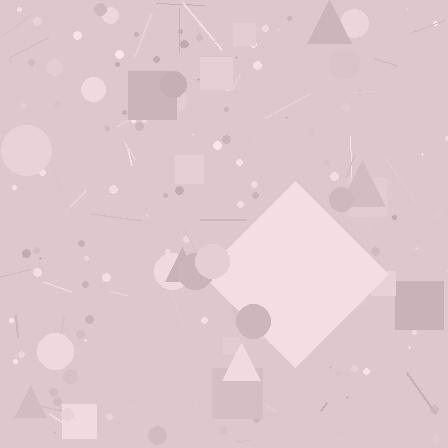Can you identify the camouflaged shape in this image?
The camouflaged shape is a diamond.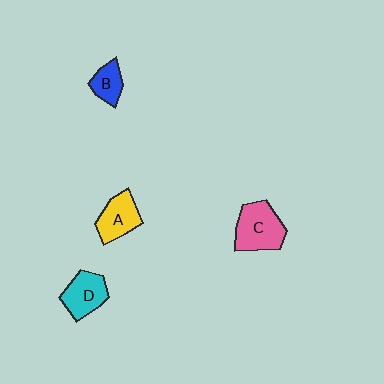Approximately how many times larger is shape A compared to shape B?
Approximately 1.5 times.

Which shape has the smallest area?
Shape B (blue).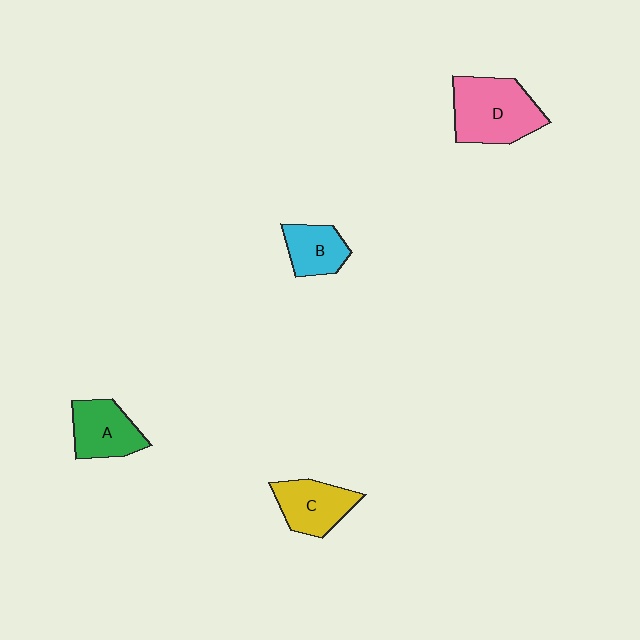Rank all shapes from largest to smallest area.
From largest to smallest: D (pink), C (yellow), A (green), B (cyan).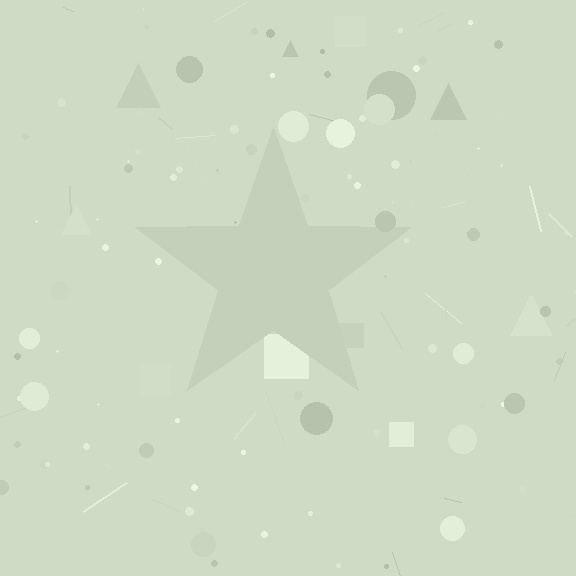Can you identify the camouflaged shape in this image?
The camouflaged shape is a star.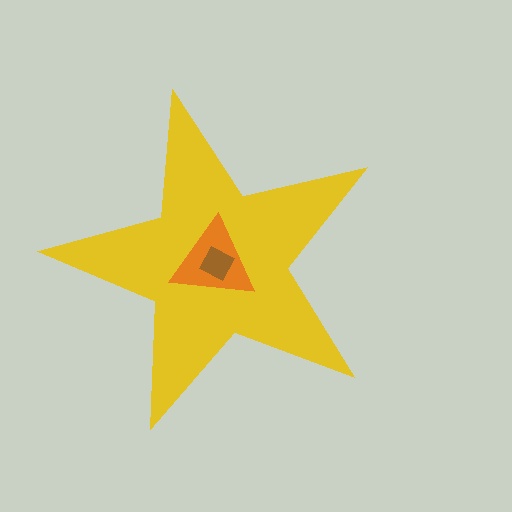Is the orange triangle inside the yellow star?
Yes.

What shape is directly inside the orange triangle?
The brown square.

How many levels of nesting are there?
3.